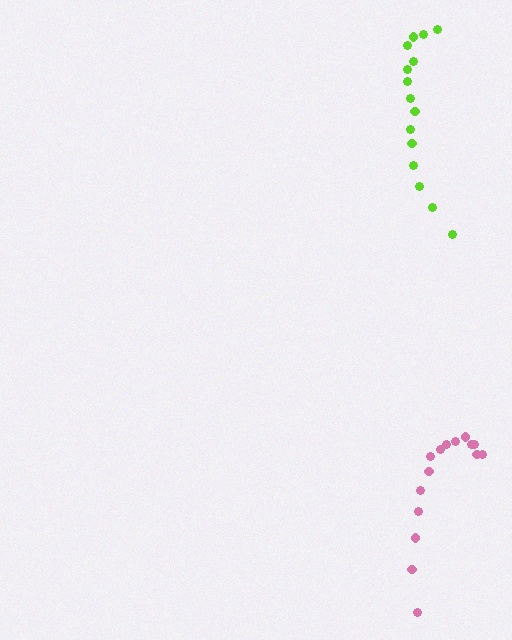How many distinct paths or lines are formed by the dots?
There are 2 distinct paths.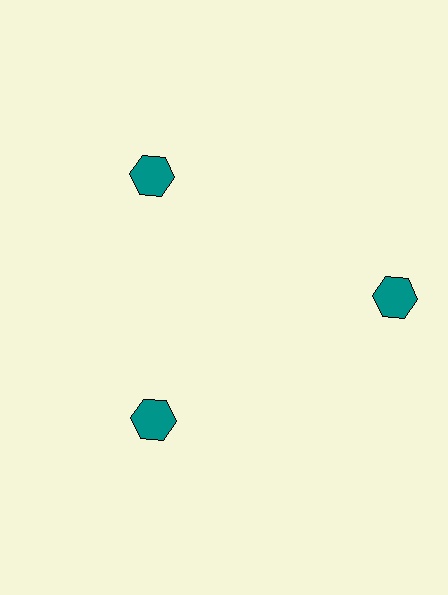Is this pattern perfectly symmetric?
No. The 3 teal hexagons are arranged in a ring, but one element near the 3 o'clock position is pushed outward from the center, breaking the 3-fold rotational symmetry.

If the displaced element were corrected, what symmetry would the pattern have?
It would have 3-fold rotational symmetry — the pattern would map onto itself every 120 degrees.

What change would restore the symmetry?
The symmetry would be restored by moving it inward, back onto the ring so that all 3 hexagons sit at equal angles and equal distance from the center.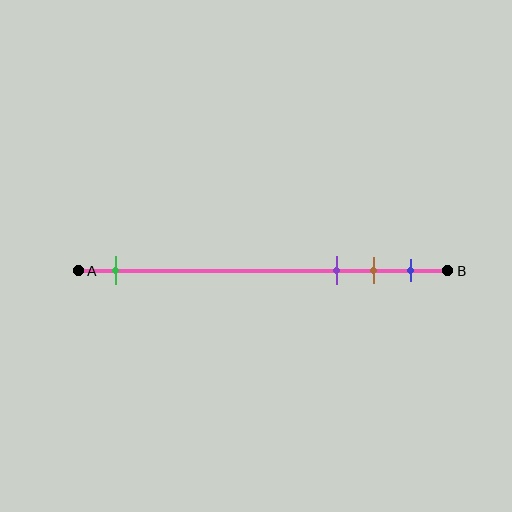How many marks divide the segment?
There are 4 marks dividing the segment.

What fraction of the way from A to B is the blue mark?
The blue mark is approximately 90% (0.9) of the way from A to B.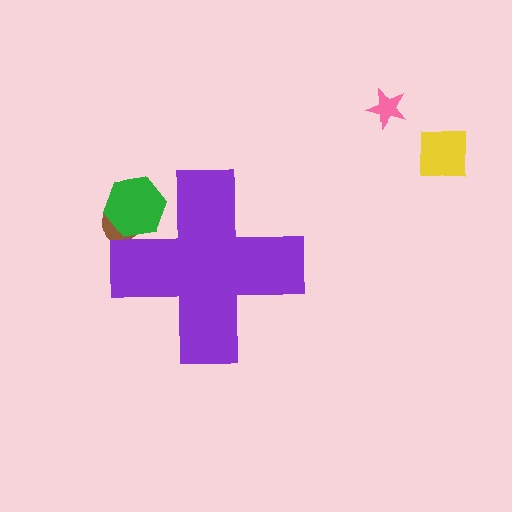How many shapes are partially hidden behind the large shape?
2 shapes are partially hidden.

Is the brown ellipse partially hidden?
Yes, the brown ellipse is partially hidden behind the purple cross.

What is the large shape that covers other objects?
A purple cross.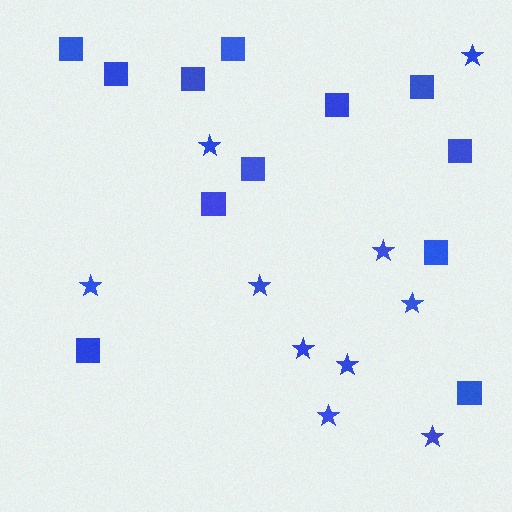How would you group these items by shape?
There are 2 groups: one group of squares (12) and one group of stars (10).